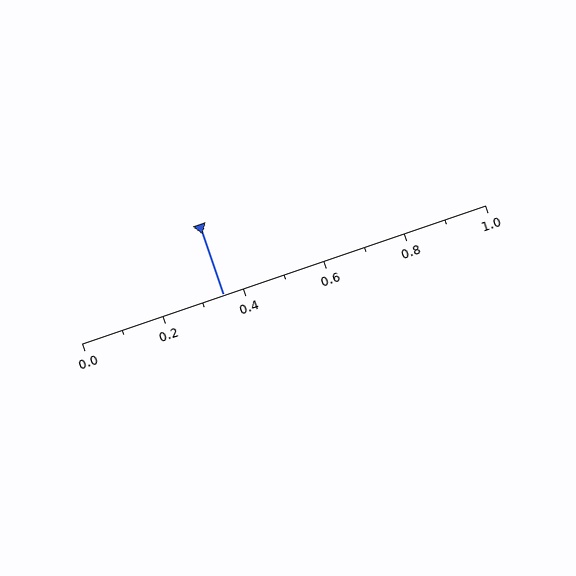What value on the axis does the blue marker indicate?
The marker indicates approximately 0.35.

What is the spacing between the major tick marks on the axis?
The major ticks are spaced 0.2 apart.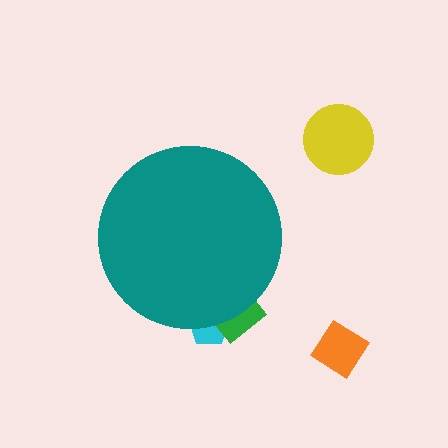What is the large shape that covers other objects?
A teal circle.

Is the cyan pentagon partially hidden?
Yes, the cyan pentagon is partially hidden behind the teal circle.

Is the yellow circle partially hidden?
No, the yellow circle is fully visible.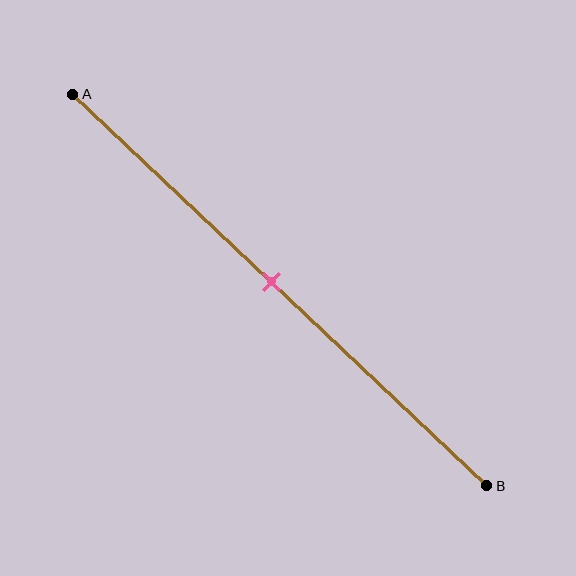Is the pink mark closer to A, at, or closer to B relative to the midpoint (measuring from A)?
The pink mark is approximately at the midpoint of segment AB.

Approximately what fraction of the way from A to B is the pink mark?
The pink mark is approximately 50% of the way from A to B.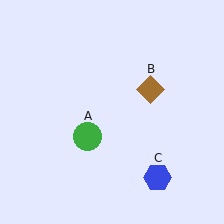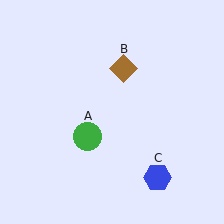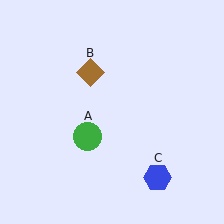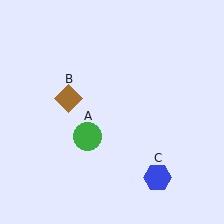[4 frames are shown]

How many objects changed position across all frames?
1 object changed position: brown diamond (object B).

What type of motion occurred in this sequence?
The brown diamond (object B) rotated counterclockwise around the center of the scene.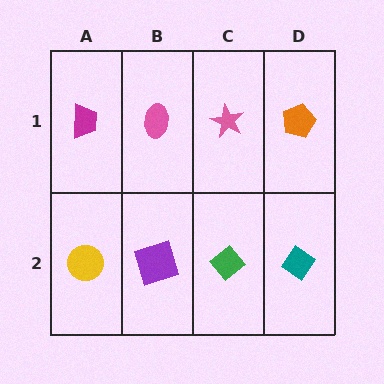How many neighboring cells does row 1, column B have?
3.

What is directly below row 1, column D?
A teal diamond.